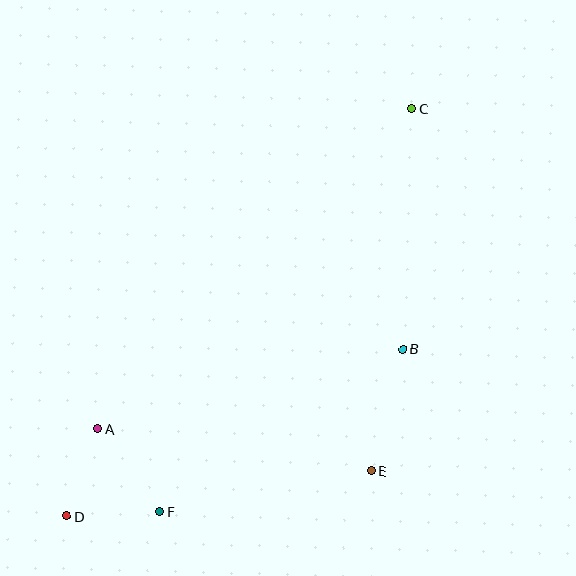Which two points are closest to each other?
Points A and D are closest to each other.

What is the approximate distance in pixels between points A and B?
The distance between A and B is approximately 315 pixels.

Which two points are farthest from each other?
Points C and D are farthest from each other.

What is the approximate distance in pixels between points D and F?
The distance between D and F is approximately 93 pixels.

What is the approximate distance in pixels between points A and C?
The distance between A and C is approximately 448 pixels.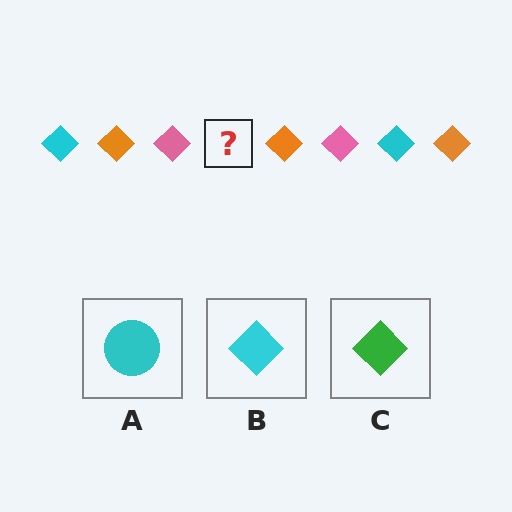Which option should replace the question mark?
Option B.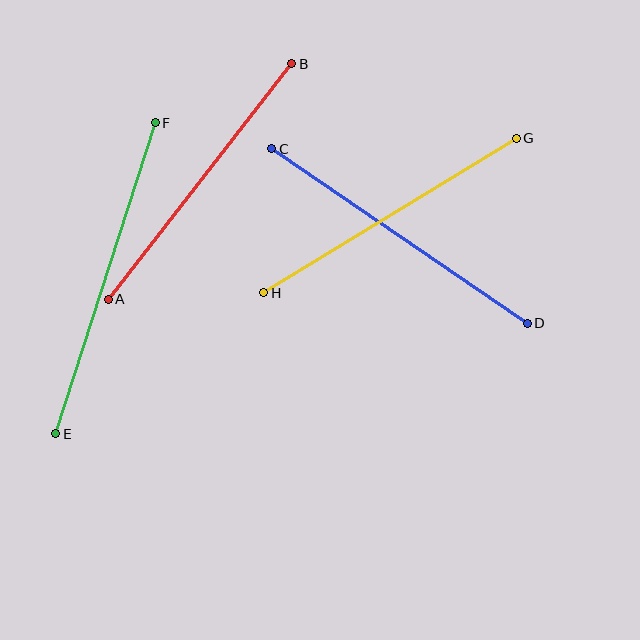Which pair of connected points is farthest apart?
Points E and F are farthest apart.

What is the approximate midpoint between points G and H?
The midpoint is at approximately (390, 215) pixels.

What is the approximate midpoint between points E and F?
The midpoint is at approximately (106, 278) pixels.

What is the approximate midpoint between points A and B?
The midpoint is at approximately (200, 181) pixels.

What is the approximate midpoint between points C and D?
The midpoint is at approximately (399, 236) pixels.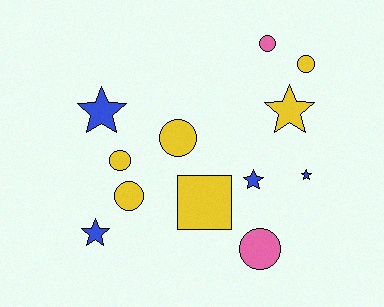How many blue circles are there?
There are no blue circles.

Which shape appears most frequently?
Circle, with 6 objects.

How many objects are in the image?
There are 12 objects.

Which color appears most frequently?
Yellow, with 6 objects.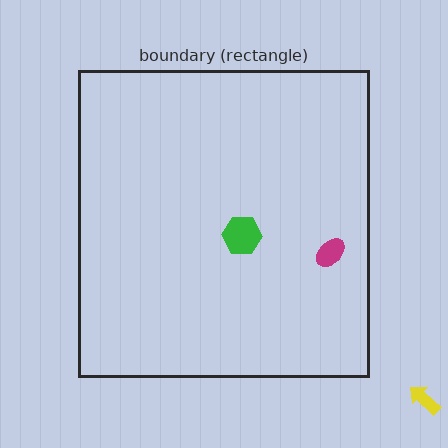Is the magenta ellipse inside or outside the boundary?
Inside.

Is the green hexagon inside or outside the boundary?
Inside.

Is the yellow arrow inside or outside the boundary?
Outside.